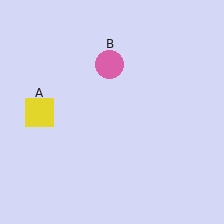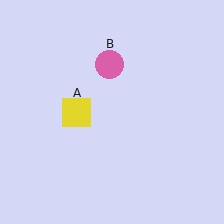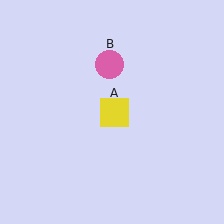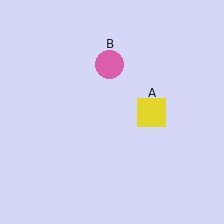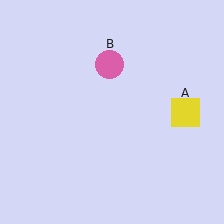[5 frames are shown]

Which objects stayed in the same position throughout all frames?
Pink circle (object B) remained stationary.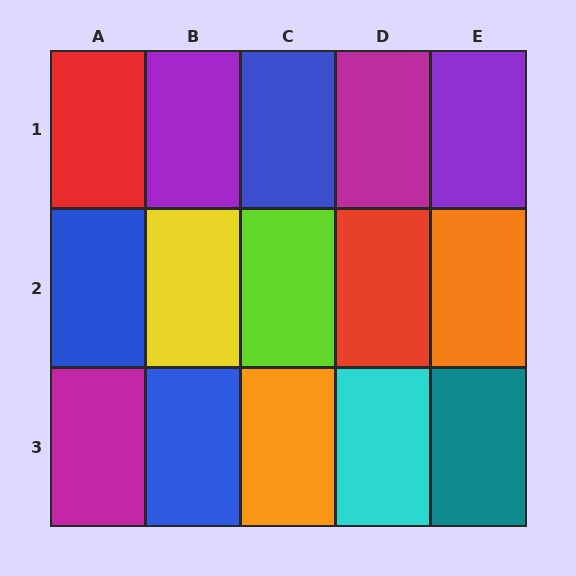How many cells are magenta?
2 cells are magenta.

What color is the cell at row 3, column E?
Teal.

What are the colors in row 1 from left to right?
Red, purple, blue, magenta, purple.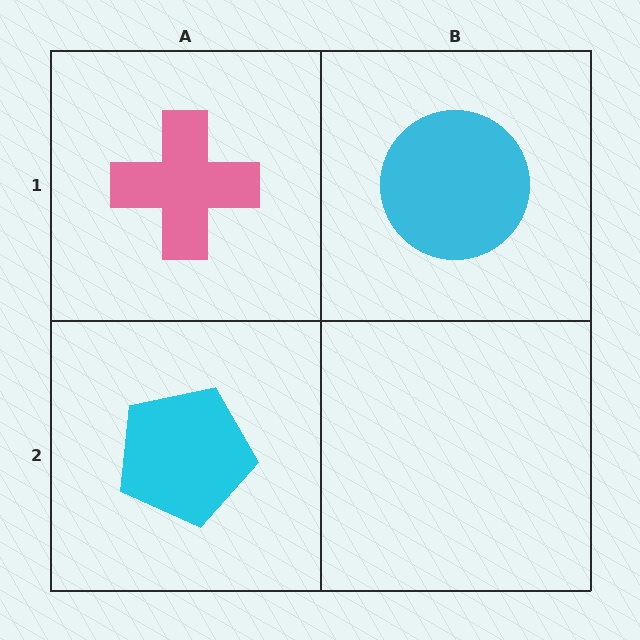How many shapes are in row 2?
1 shape.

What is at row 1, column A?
A pink cross.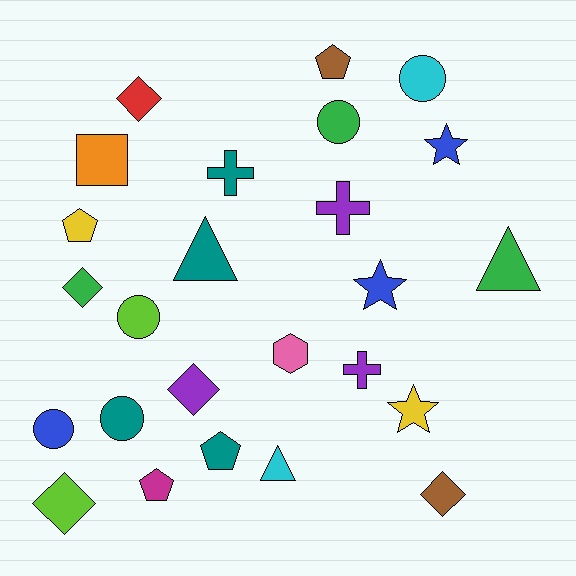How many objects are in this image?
There are 25 objects.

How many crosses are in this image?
There are 3 crosses.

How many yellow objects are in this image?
There are 2 yellow objects.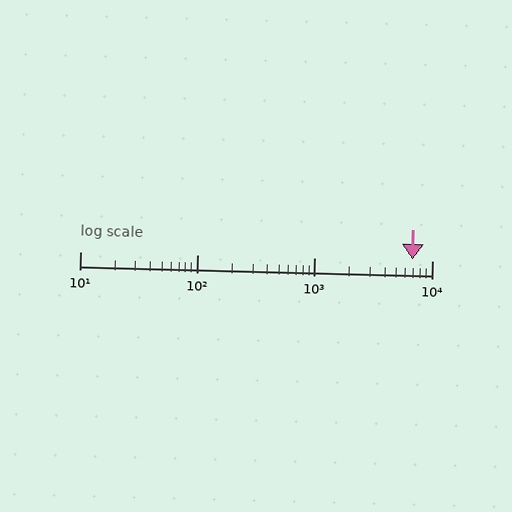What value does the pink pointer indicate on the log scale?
The pointer indicates approximately 6800.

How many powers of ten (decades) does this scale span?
The scale spans 3 decades, from 10 to 10000.